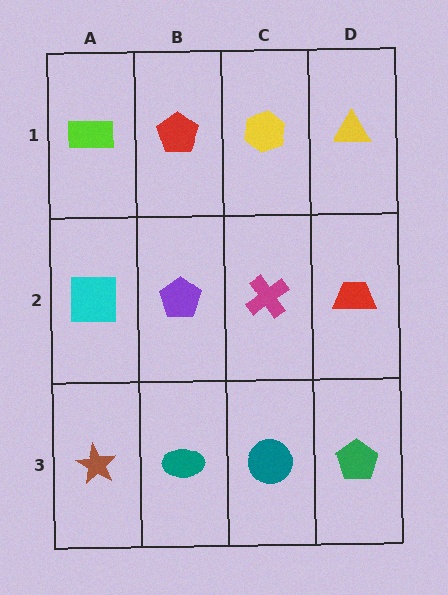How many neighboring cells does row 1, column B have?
3.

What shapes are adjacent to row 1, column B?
A purple pentagon (row 2, column B), a lime rectangle (row 1, column A), a yellow hexagon (row 1, column C).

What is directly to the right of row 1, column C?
A yellow triangle.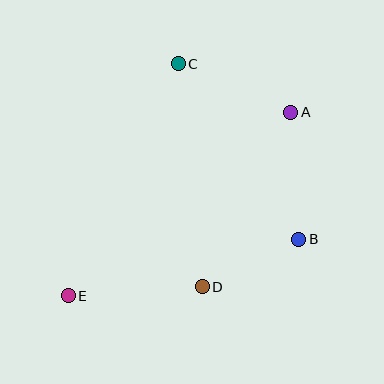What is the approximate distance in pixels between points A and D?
The distance between A and D is approximately 196 pixels.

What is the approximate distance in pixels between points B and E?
The distance between B and E is approximately 237 pixels.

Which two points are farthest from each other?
Points A and E are farthest from each other.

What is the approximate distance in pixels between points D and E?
The distance between D and E is approximately 134 pixels.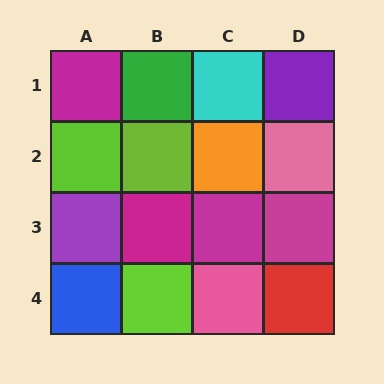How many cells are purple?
2 cells are purple.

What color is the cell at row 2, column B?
Lime.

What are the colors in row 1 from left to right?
Magenta, green, cyan, purple.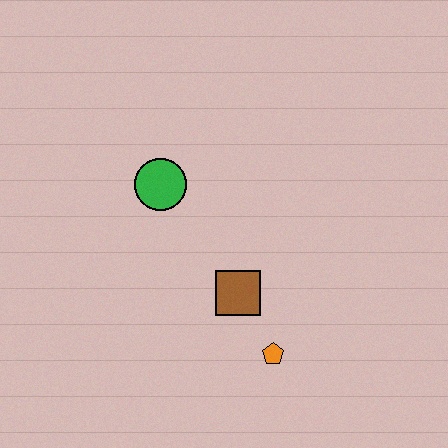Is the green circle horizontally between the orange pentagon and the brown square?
No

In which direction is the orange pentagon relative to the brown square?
The orange pentagon is below the brown square.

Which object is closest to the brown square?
The orange pentagon is closest to the brown square.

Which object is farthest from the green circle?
The orange pentagon is farthest from the green circle.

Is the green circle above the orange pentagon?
Yes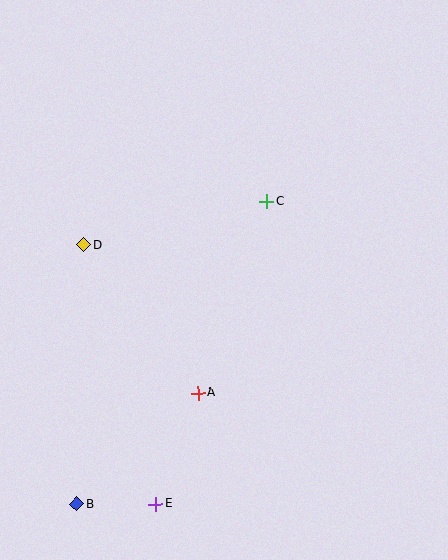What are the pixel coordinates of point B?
Point B is at (77, 504).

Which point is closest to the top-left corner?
Point D is closest to the top-left corner.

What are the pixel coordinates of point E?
Point E is at (156, 504).